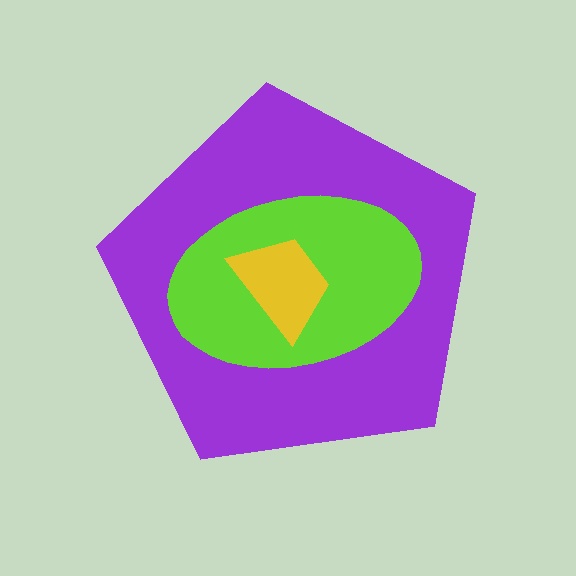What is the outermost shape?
The purple pentagon.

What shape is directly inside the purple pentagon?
The lime ellipse.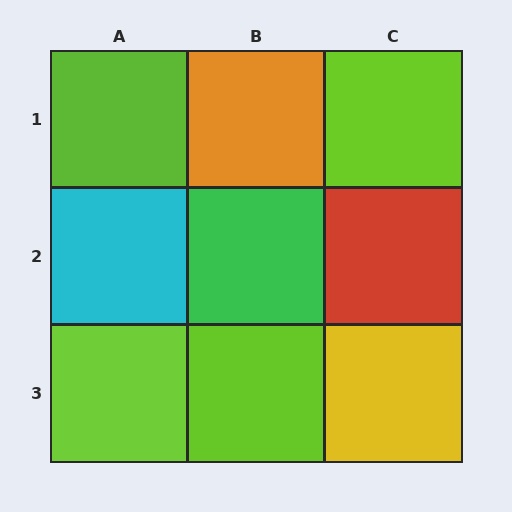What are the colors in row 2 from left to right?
Cyan, green, red.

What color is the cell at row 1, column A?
Lime.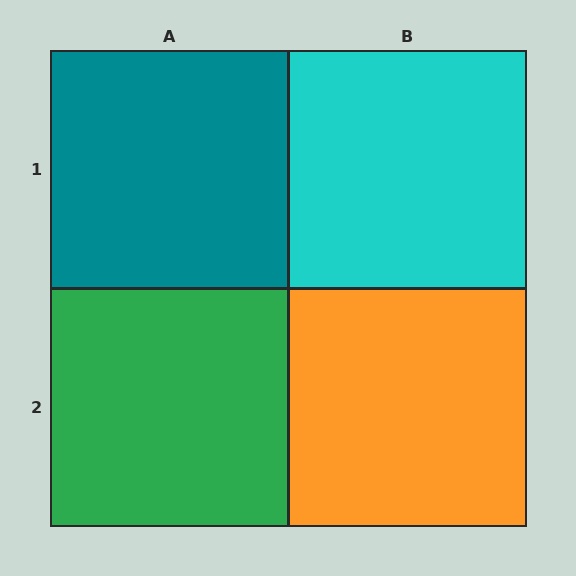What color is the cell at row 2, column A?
Green.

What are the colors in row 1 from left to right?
Teal, cyan.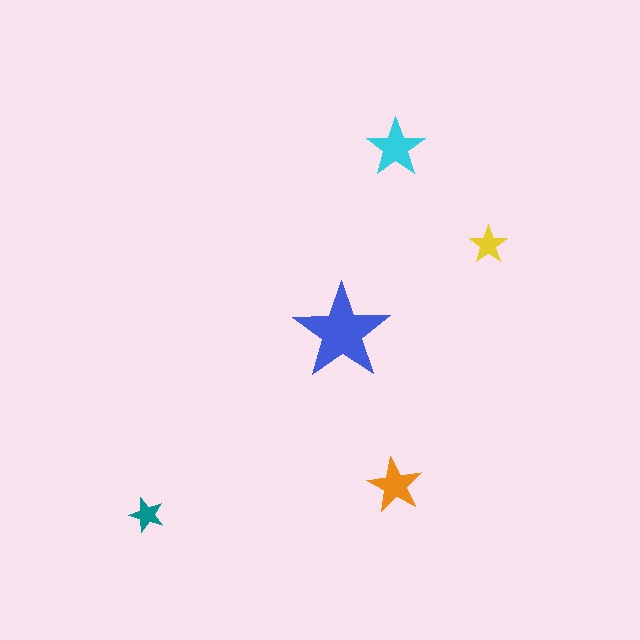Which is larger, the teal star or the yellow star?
The yellow one.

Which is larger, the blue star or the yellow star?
The blue one.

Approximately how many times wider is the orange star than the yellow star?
About 1.5 times wider.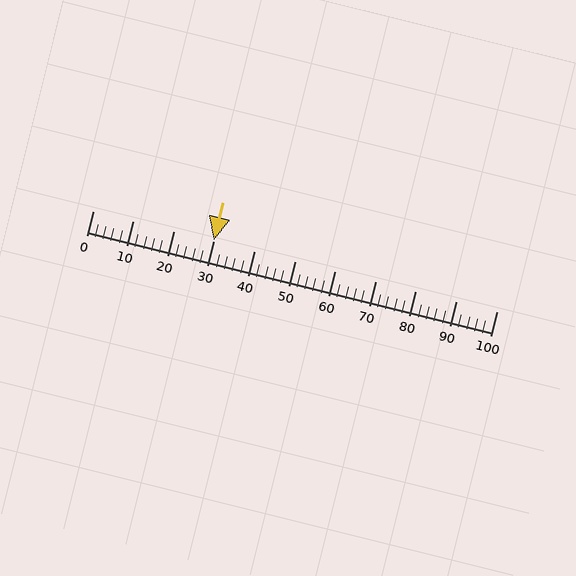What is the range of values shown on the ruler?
The ruler shows values from 0 to 100.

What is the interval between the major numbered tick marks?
The major tick marks are spaced 10 units apart.